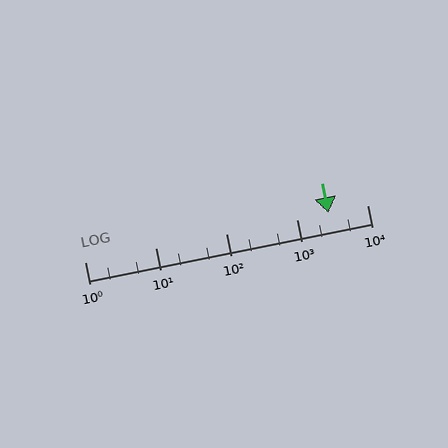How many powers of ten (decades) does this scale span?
The scale spans 4 decades, from 1 to 10000.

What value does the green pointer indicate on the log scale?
The pointer indicates approximately 2800.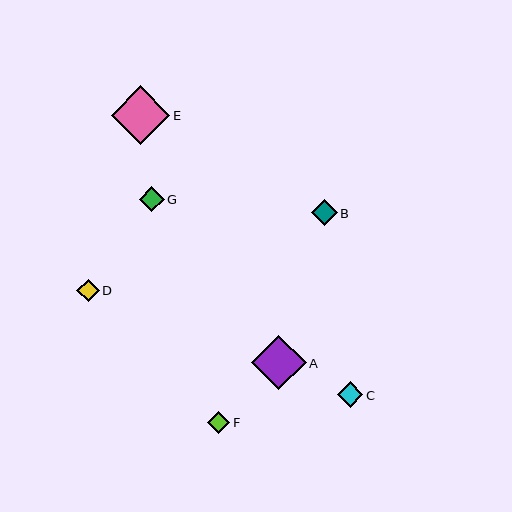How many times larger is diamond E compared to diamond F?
Diamond E is approximately 2.7 times the size of diamond F.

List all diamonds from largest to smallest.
From largest to smallest: E, A, B, C, G, D, F.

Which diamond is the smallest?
Diamond F is the smallest with a size of approximately 22 pixels.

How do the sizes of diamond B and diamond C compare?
Diamond B and diamond C are approximately the same size.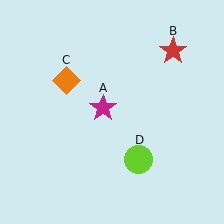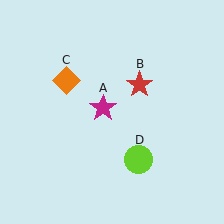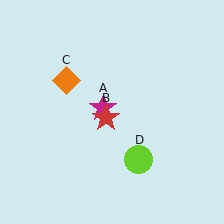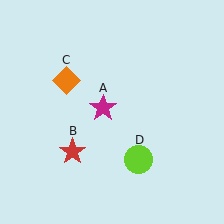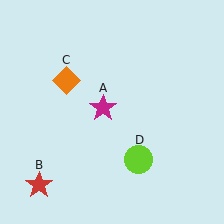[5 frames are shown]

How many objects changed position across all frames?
1 object changed position: red star (object B).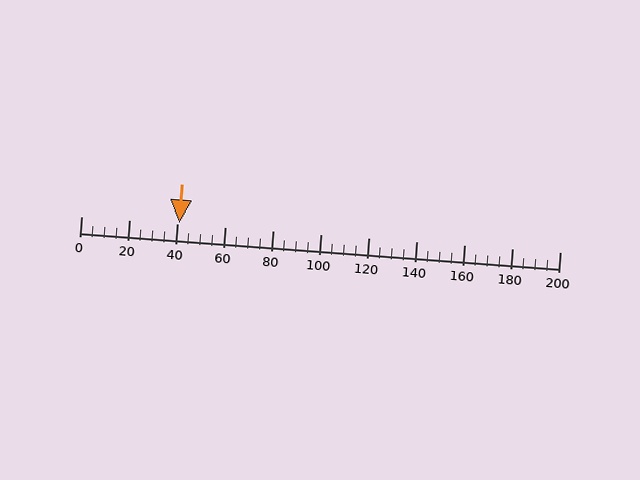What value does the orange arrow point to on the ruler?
The orange arrow points to approximately 41.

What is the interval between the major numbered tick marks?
The major tick marks are spaced 20 units apart.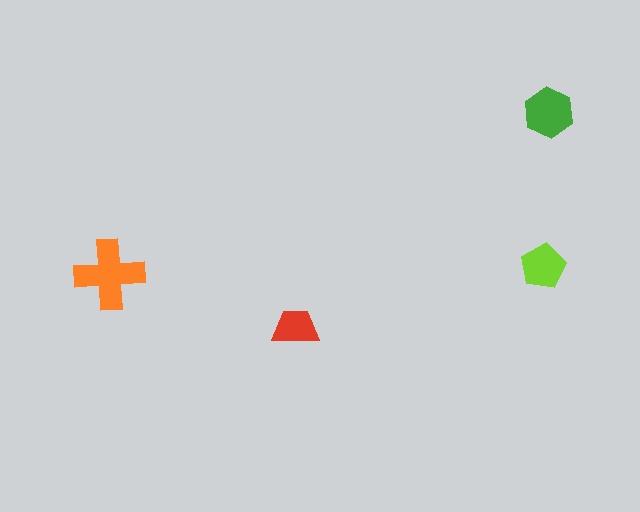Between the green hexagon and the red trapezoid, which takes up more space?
The green hexagon.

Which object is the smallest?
The red trapezoid.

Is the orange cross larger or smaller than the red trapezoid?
Larger.